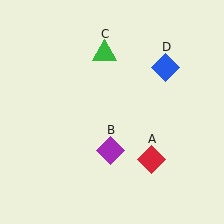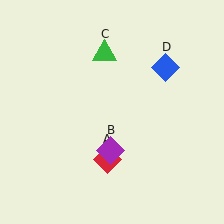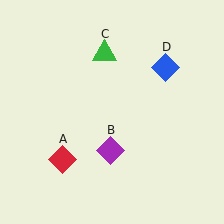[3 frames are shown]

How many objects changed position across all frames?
1 object changed position: red diamond (object A).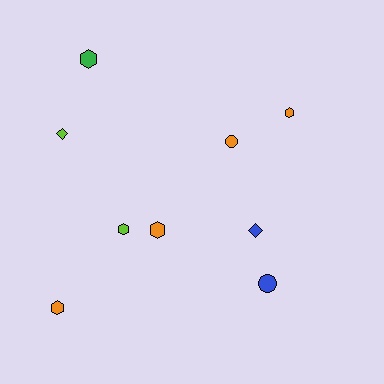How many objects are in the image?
There are 9 objects.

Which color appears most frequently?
Orange, with 4 objects.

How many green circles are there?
There are no green circles.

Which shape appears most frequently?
Hexagon, with 5 objects.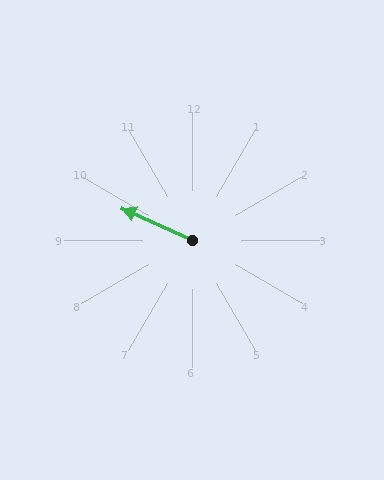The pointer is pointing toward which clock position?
Roughly 10 o'clock.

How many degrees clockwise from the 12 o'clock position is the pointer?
Approximately 294 degrees.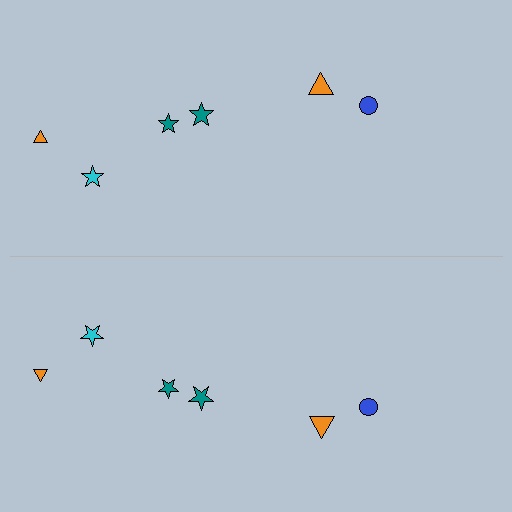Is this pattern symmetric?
Yes, this pattern has bilateral (reflection) symmetry.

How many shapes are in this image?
There are 12 shapes in this image.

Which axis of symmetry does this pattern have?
The pattern has a horizontal axis of symmetry running through the center of the image.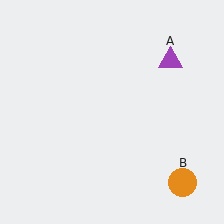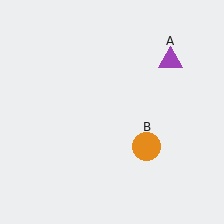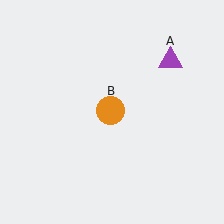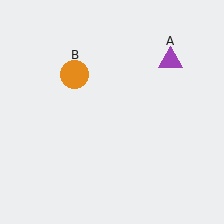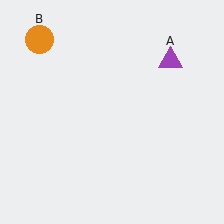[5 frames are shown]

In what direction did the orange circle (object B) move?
The orange circle (object B) moved up and to the left.